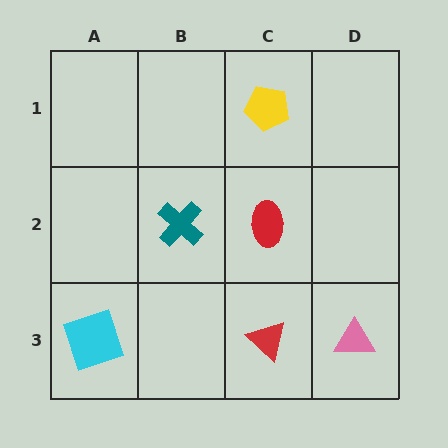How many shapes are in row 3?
3 shapes.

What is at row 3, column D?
A pink triangle.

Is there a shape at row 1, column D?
No, that cell is empty.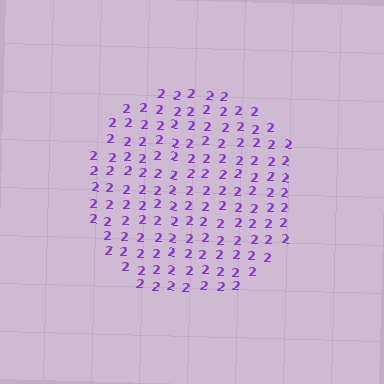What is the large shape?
The large shape is a circle.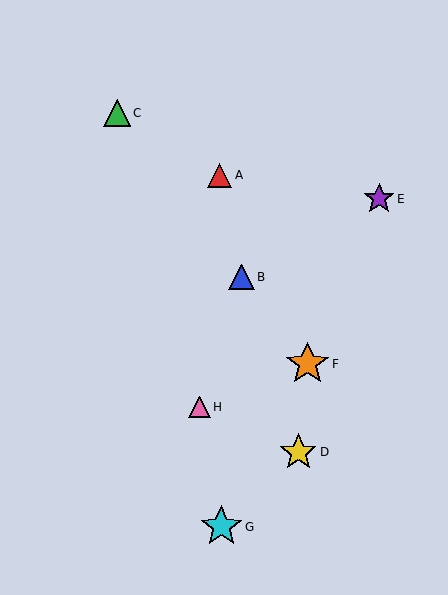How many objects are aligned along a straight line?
3 objects (B, C, F) are aligned along a straight line.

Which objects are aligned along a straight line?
Objects B, C, F are aligned along a straight line.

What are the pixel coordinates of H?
Object H is at (200, 407).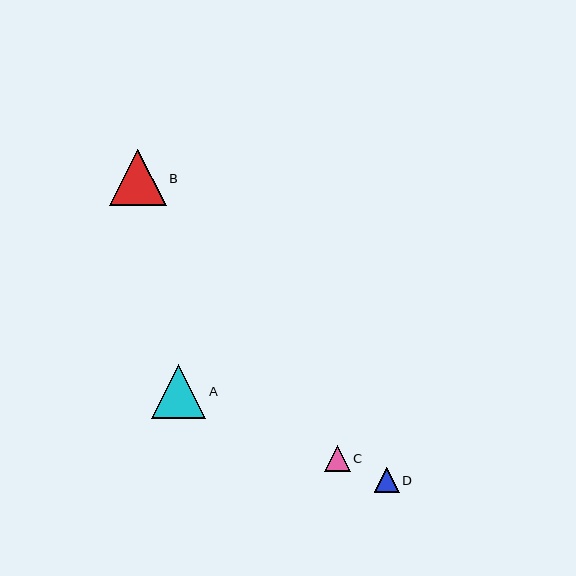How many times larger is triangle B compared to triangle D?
Triangle B is approximately 2.3 times the size of triangle D.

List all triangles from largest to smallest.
From largest to smallest: B, A, C, D.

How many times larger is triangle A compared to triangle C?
Triangle A is approximately 2.1 times the size of triangle C.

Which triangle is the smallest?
Triangle D is the smallest with a size of approximately 25 pixels.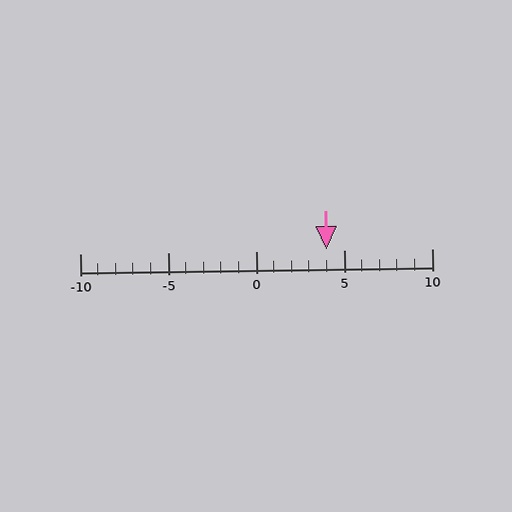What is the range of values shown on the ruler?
The ruler shows values from -10 to 10.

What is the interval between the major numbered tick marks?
The major tick marks are spaced 5 units apart.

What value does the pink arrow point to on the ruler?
The pink arrow points to approximately 4.